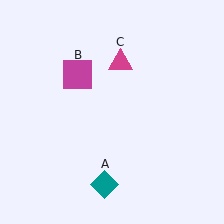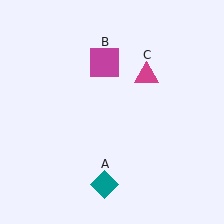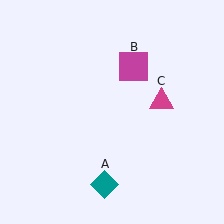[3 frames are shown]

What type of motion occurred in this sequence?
The magenta square (object B), magenta triangle (object C) rotated clockwise around the center of the scene.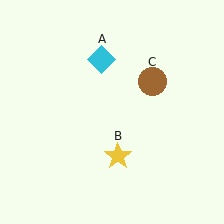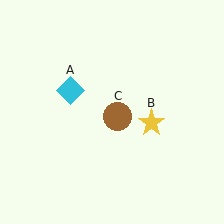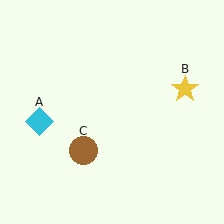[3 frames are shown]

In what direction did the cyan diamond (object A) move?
The cyan diamond (object A) moved down and to the left.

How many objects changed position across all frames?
3 objects changed position: cyan diamond (object A), yellow star (object B), brown circle (object C).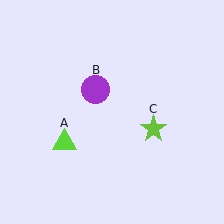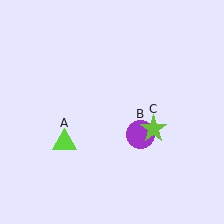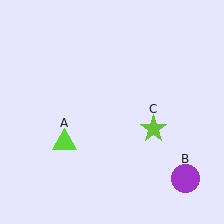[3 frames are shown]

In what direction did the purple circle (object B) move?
The purple circle (object B) moved down and to the right.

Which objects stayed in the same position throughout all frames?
Lime triangle (object A) and lime star (object C) remained stationary.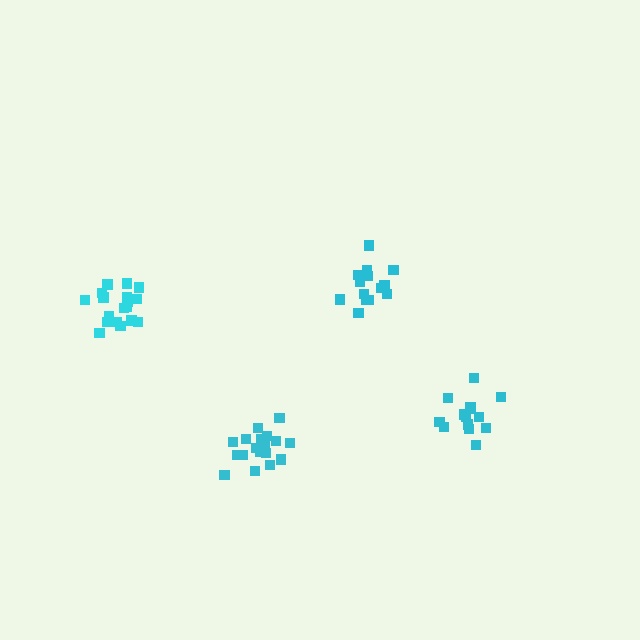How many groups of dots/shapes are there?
There are 4 groups.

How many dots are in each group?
Group 1: 14 dots, Group 2: 14 dots, Group 3: 18 dots, Group 4: 19 dots (65 total).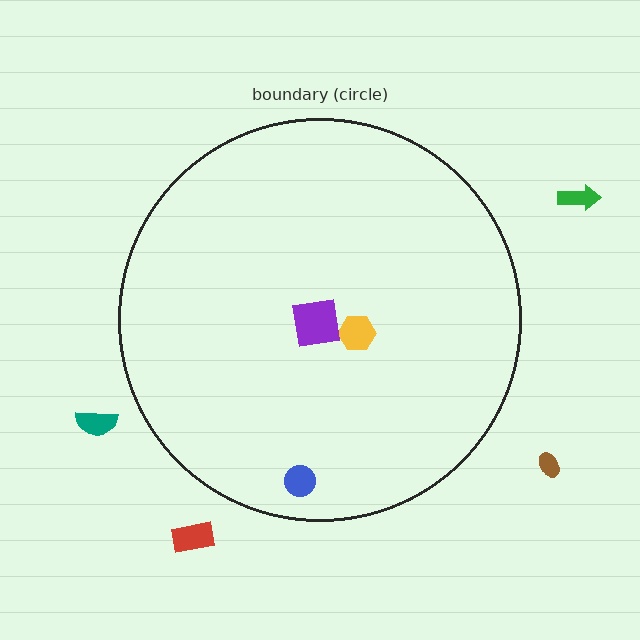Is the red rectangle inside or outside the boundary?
Outside.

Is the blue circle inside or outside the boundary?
Inside.